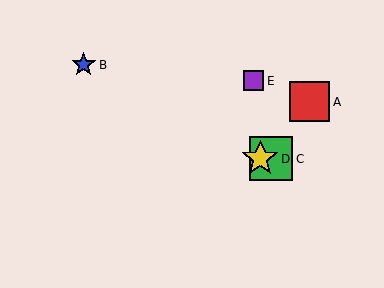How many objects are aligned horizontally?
2 objects (C, D) are aligned horizontally.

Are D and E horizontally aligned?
No, D is at y≈159 and E is at y≈81.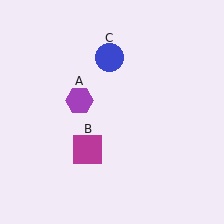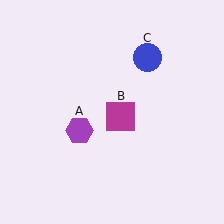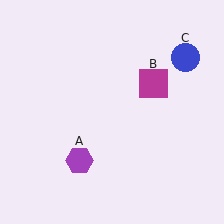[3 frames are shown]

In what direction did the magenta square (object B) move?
The magenta square (object B) moved up and to the right.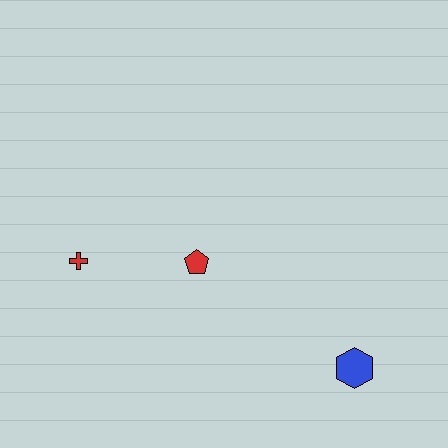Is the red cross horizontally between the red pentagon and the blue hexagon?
No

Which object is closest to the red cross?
The red pentagon is closest to the red cross.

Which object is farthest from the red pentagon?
The blue hexagon is farthest from the red pentagon.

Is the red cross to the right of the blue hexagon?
No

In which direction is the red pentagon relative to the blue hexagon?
The red pentagon is to the left of the blue hexagon.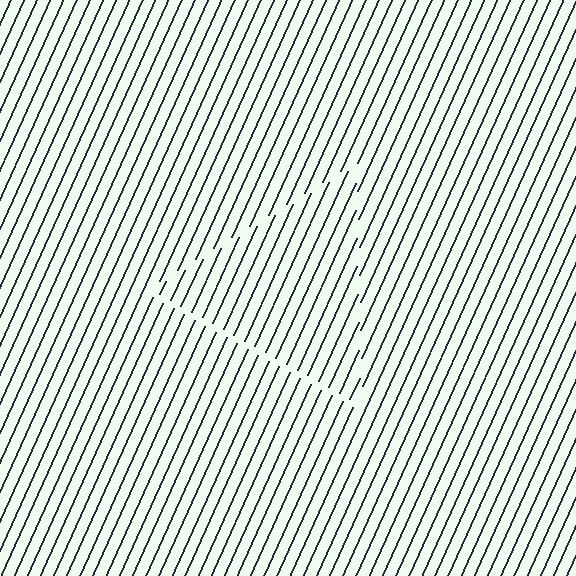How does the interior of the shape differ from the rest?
The interior of the shape contains the same grating, shifted by half a period — the contour is defined by the phase discontinuity where line-ends from the inner and outer gratings abut.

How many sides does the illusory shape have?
3 sides — the line-ends trace a triangle.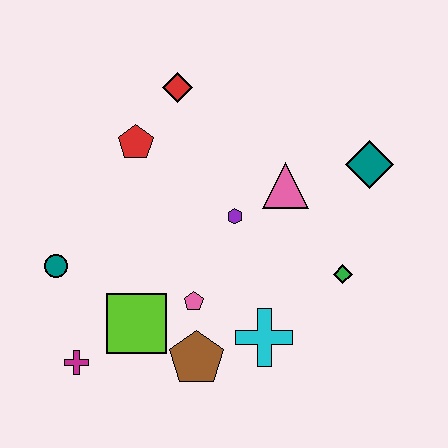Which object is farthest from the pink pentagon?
The teal diamond is farthest from the pink pentagon.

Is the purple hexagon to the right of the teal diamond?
No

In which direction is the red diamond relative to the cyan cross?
The red diamond is above the cyan cross.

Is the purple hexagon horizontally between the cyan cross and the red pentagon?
Yes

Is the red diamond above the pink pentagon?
Yes